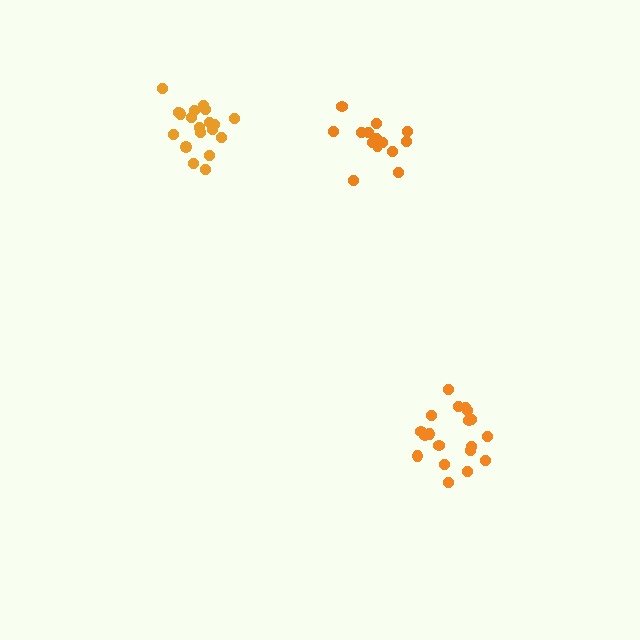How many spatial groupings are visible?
There are 3 spatial groupings.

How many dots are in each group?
Group 1: 19 dots, Group 2: 20 dots, Group 3: 14 dots (53 total).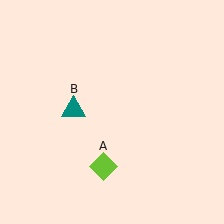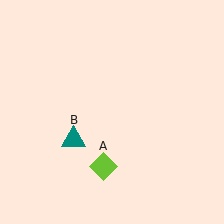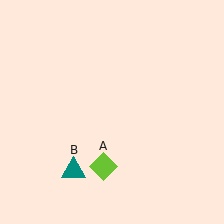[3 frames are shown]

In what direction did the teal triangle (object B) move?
The teal triangle (object B) moved down.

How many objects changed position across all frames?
1 object changed position: teal triangle (object B).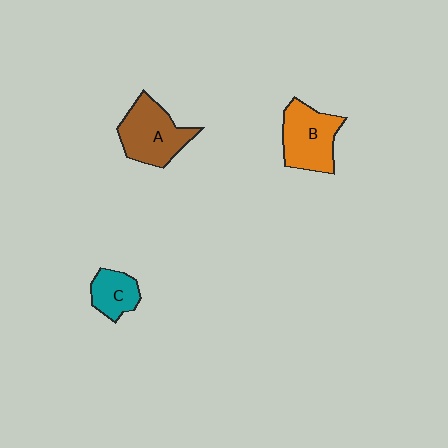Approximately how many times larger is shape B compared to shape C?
Approximately 1.8 times.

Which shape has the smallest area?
Shape C (teal).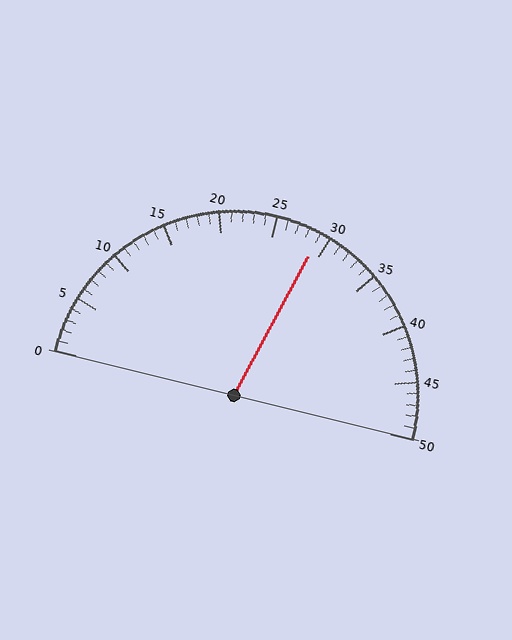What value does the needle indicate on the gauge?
The needle indicates approximately 29.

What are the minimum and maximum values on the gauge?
The gauge ranges from 0 to 50.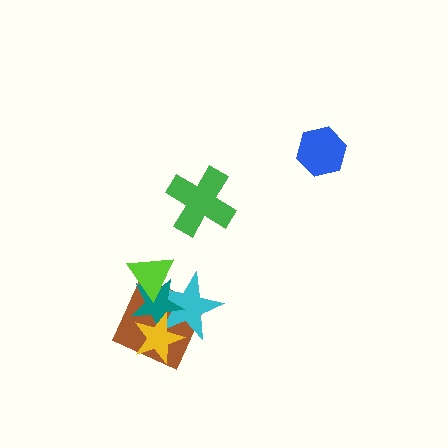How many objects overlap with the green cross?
0 objects overlap with the green cross.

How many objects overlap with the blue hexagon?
0 objects overlap with the blue hexagon.